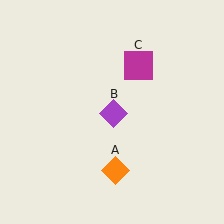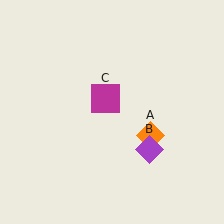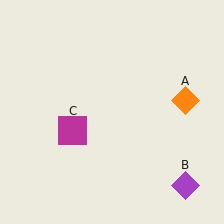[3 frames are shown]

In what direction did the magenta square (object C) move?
The magenta square (object C) moved down and to the left.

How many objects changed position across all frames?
3 objects changed position: orange diamond (object A), purple diamond (object B), magenta square (object C).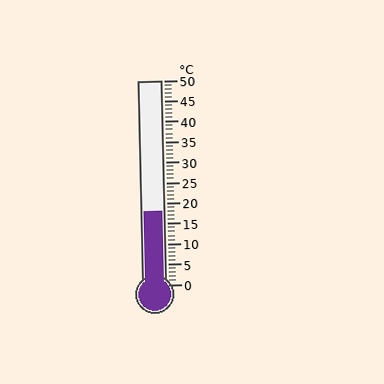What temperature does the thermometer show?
The thermometer shows approximately 18°C.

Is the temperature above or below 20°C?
The temperature is below 20°C.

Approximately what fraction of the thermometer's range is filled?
The thermometer is filled to approximately 35% of its range.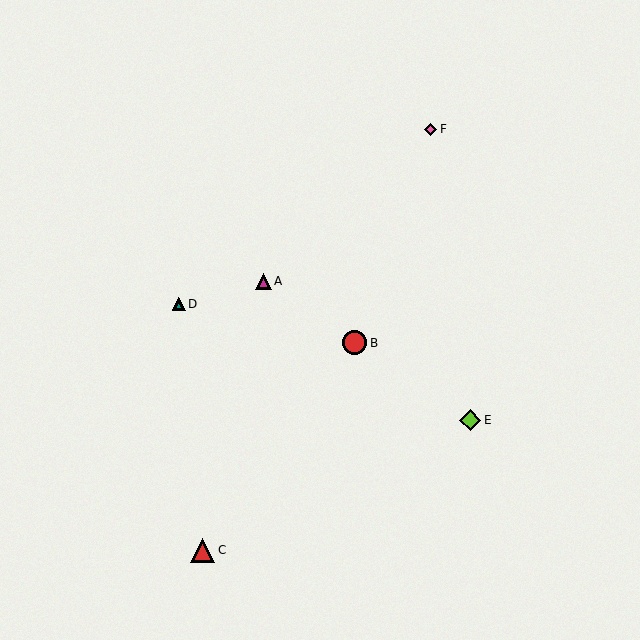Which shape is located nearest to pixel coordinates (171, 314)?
The teal triangle (labeled D) at (179, 304) is nearest to that location.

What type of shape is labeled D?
Shape D is a teal triangle.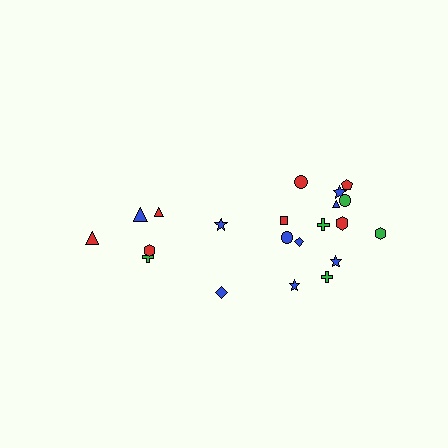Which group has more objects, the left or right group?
The right group.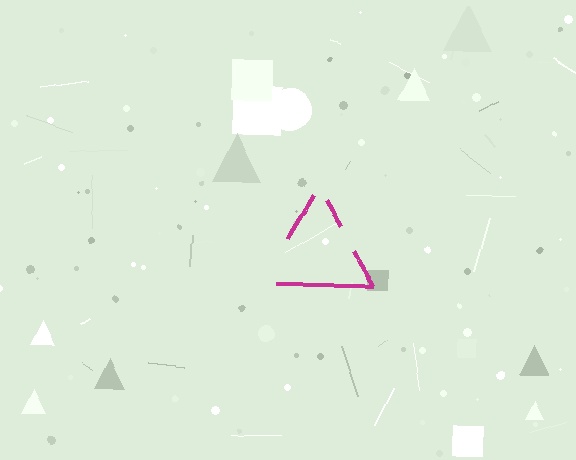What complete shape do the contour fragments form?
The contour fragments form a triangle.